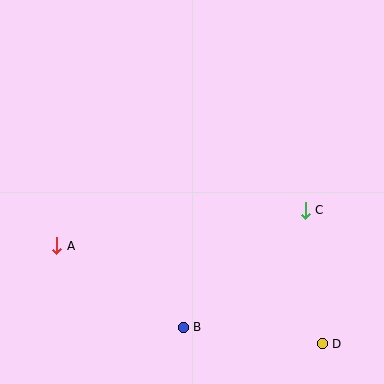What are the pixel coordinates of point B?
Point B is at (183, 327).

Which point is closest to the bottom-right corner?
Point D is closest to the bottom-right corner.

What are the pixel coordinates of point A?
Point A is at (57, 246).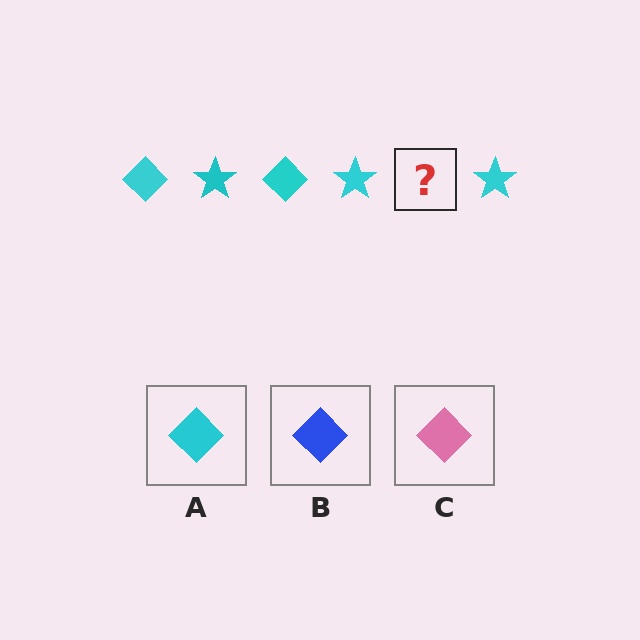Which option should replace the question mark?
Option A.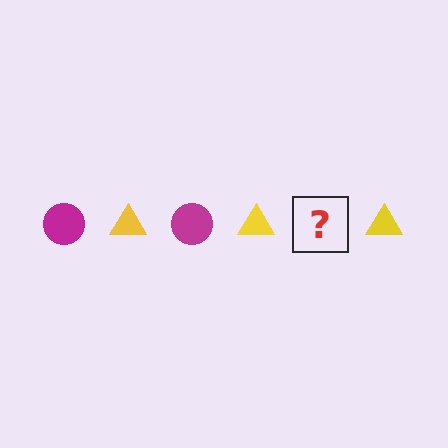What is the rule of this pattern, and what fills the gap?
The rule is that the pattern alternates between magenta circle and yellow triangle. The gap should be filled with a magenta circle.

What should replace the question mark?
The question mark should be replaced with a magenta circle.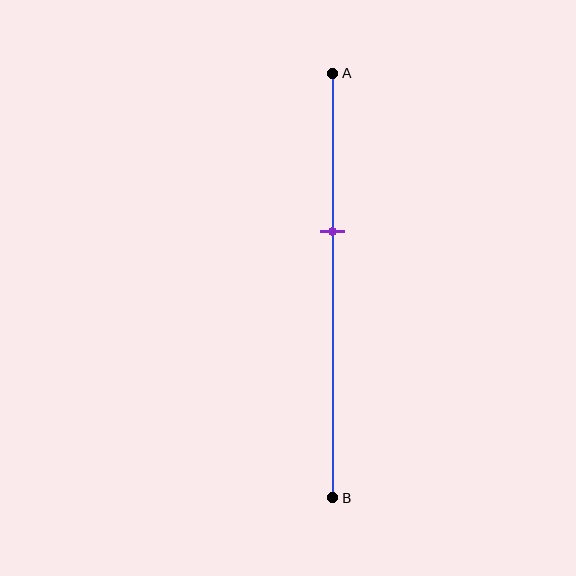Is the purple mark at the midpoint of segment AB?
No, the mark is at about 35% from A, not at the 50% midpoint.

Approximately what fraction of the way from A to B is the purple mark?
The purple mark is approximately 35% of the way from A to B.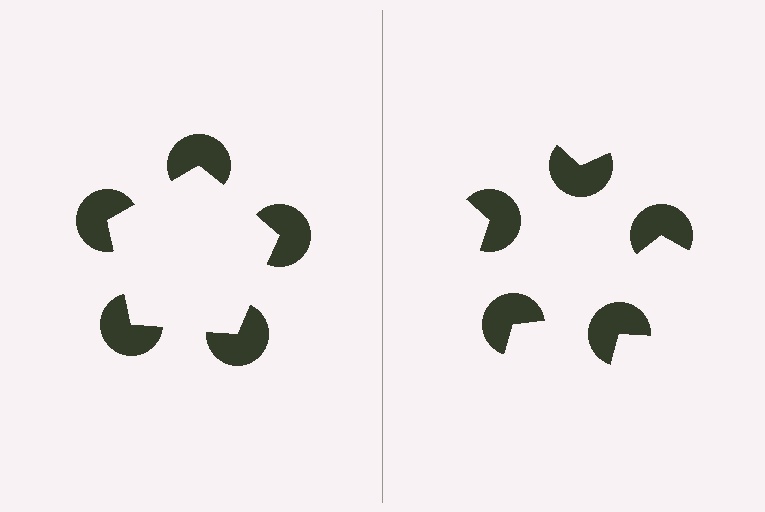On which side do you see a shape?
An illusory pentagon appears on the left side. On the right side the wedge cuts are rotated, so no coherent shape forms.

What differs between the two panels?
The pac-man discs are positioned identically on both sides; only the wedge orientations differ. On the left they align to a pentagon; on the right they are misaligned.